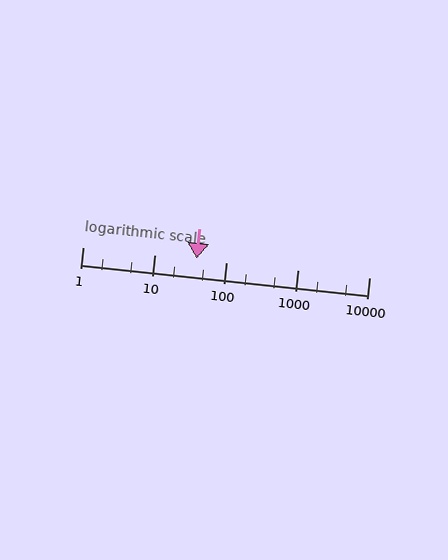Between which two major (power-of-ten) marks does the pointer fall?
The pointer is between 10 and 100.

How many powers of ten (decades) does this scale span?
The scale spans 4 decades, from 1 to 10000.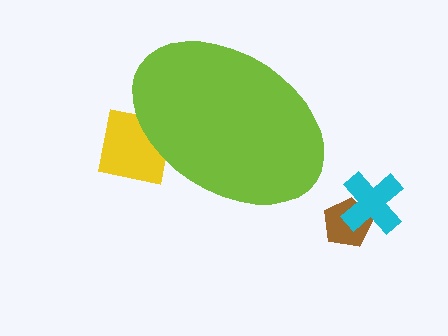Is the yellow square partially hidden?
Yes, the yellow square is partially hidden behind the lime ellipse.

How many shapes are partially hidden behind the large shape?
1 shape is partially hidden.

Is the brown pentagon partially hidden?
No, the brown pentagon is fully visible.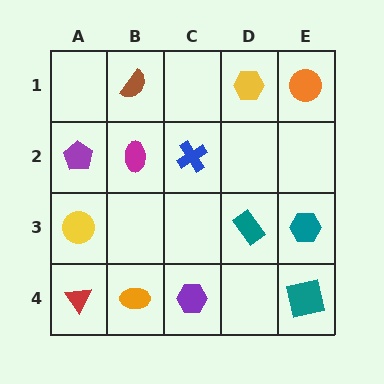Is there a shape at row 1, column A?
No, that cell is empty.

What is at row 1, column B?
A brown semicircle.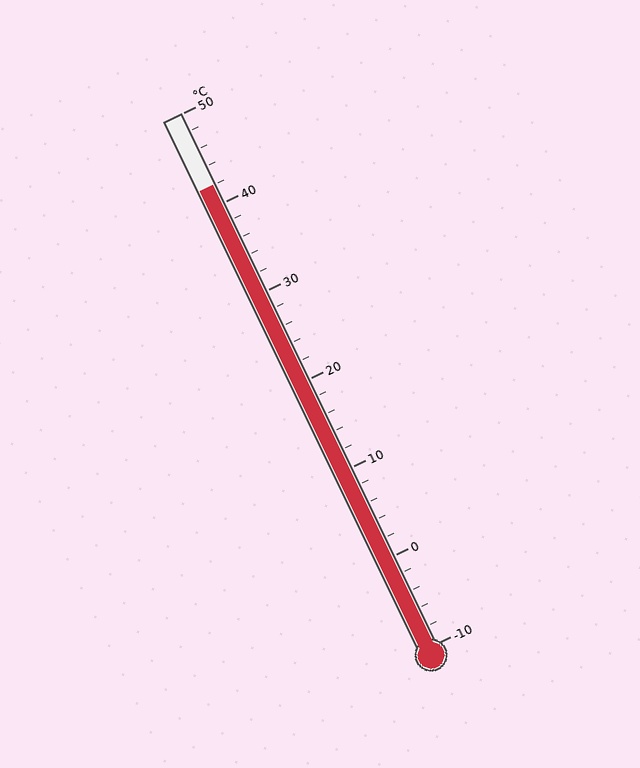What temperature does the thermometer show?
The thermometer shows approximately 42°C.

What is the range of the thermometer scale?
The thermometer scale ranges from -10°C to 50°C.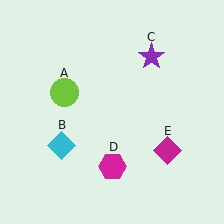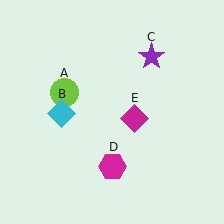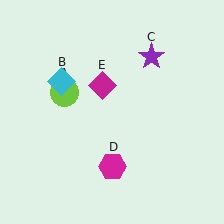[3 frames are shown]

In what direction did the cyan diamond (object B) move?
The cyan diamond (object B) moved up.